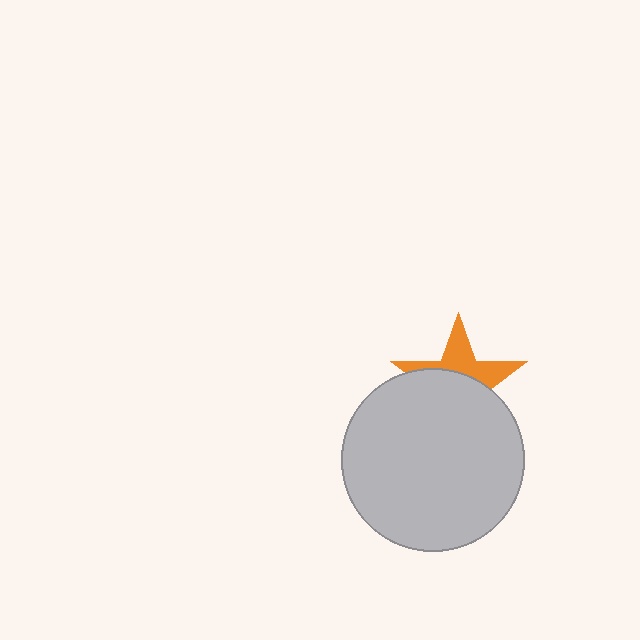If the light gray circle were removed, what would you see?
You would see the complete orange star.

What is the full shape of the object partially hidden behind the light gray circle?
The partially hidden object is an orange star.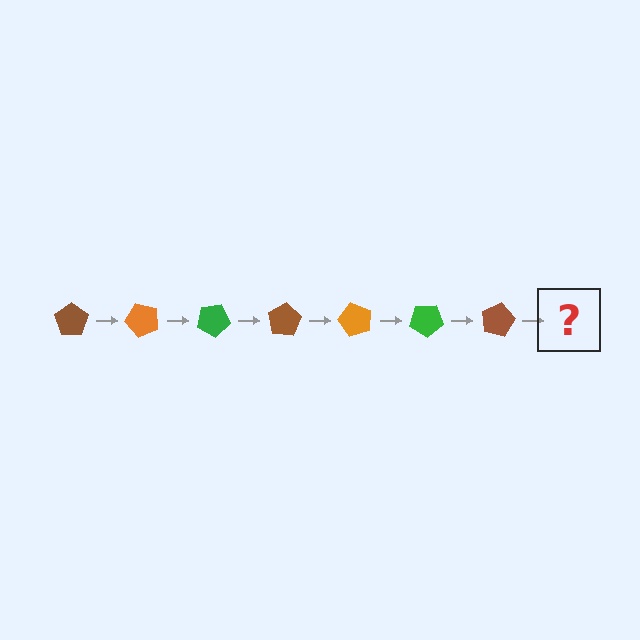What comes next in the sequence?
The next element should be an orange pentagon, rotated 350 degrees from the start.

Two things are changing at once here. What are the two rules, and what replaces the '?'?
The two rules are that it rotates 50 degrees each step and the color cycles through brown, orange, and green. The '?' should be an orange pentagon, rotated 350 degrees from the start.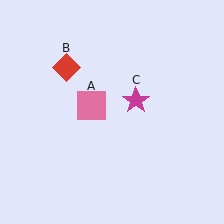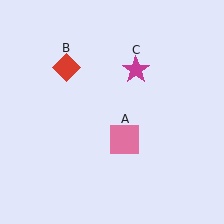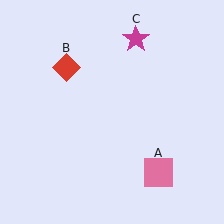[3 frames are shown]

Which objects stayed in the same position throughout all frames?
Red diamond (object B) remained stationary.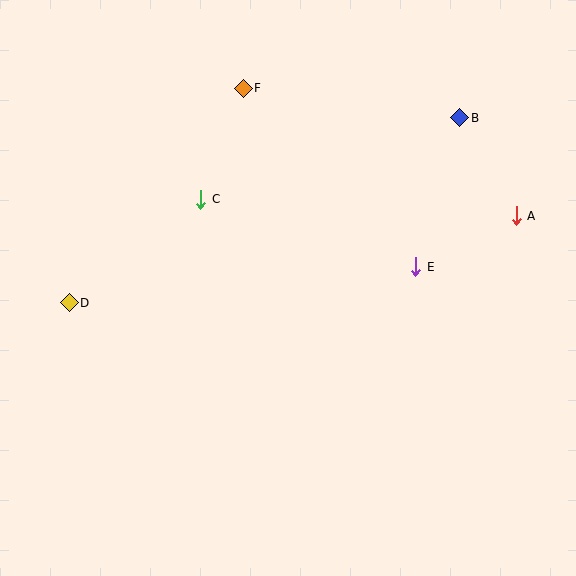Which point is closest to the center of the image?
Point C at (201, 199) is closest to the center.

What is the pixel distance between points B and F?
The distance between B and F is 219 pixels.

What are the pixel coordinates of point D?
Point D is at (69, 303).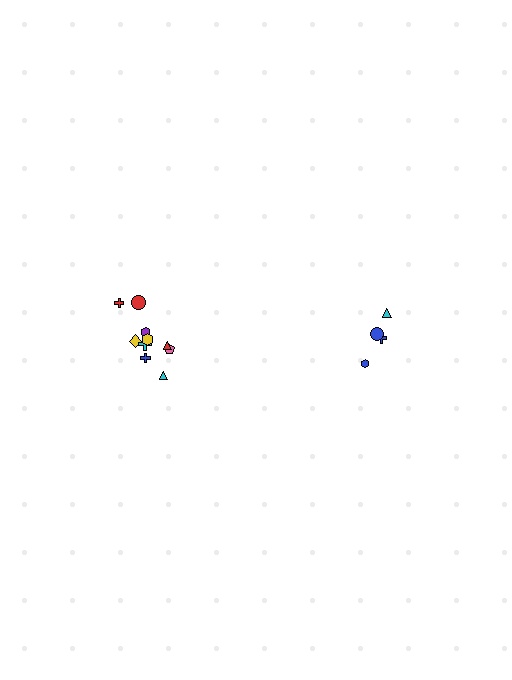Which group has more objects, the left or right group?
The left group.